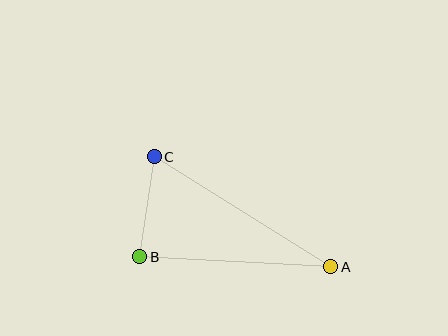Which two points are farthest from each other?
Points A and C are farthest from each other.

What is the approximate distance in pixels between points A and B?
The distance between A and B is approximately 191 pixels.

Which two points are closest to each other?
Points B and C are closest to each other.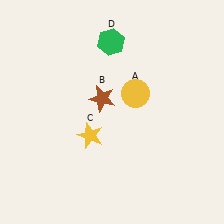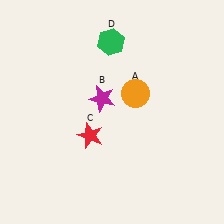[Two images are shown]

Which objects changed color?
A changed from yellow to orange. B changed from brown to magenta. C changed from yellow to red.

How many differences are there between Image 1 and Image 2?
There are 3 differences between the two images.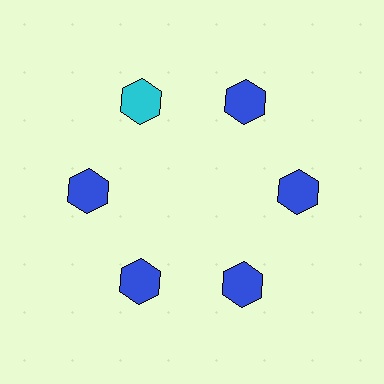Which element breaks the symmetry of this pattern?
The cyan hexagon at roughly the 11 o'clock position breaks the symmetry. All other shapes are blue hexagons.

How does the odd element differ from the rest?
It has a different color: cyan instead of blue.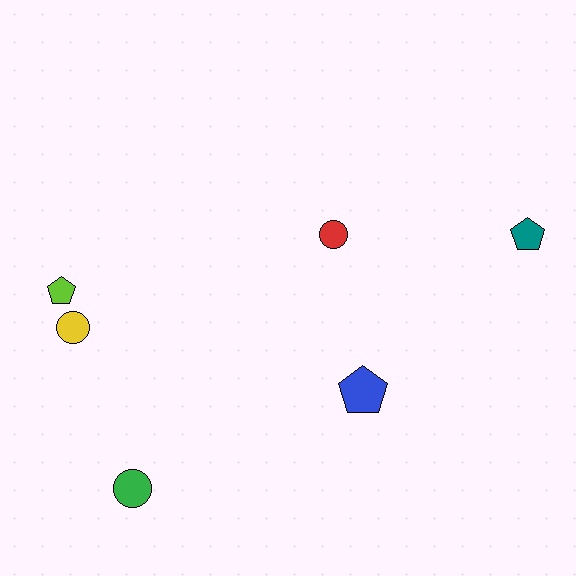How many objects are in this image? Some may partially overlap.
There are 6 objects.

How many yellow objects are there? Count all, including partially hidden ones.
There is 1 yellow object.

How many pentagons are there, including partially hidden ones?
There are 3 pentagons.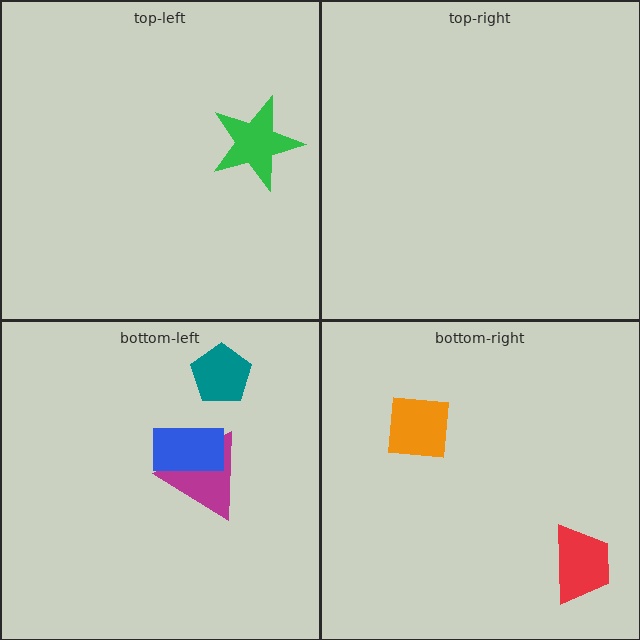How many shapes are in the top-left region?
1.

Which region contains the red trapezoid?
The bottom-right region.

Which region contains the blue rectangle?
The bottom-left region.